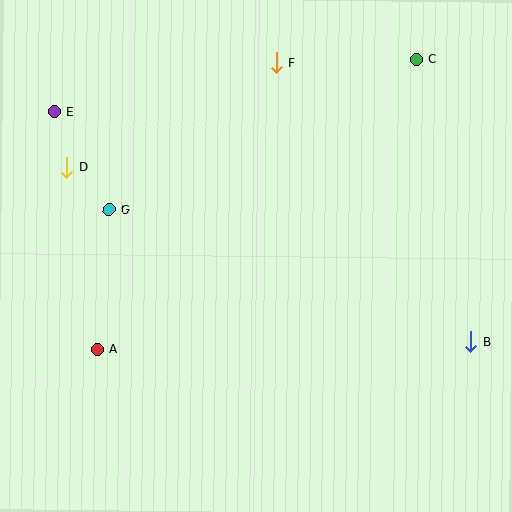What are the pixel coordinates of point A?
Point A is at (97, 350).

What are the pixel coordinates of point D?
Point D is at (67, 167).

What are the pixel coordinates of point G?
Point G is at (109, 210).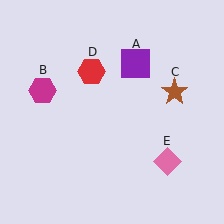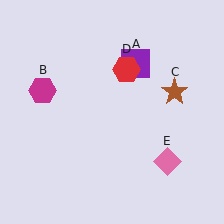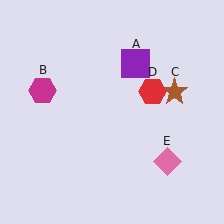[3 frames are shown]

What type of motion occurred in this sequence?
The red hexagon (object D) rotated clockwise around the center of the scene.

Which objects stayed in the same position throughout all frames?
Purple square (object A) and magenta hexagon (object B) and brown star (object C) and pink diamond (object E) remained stationary.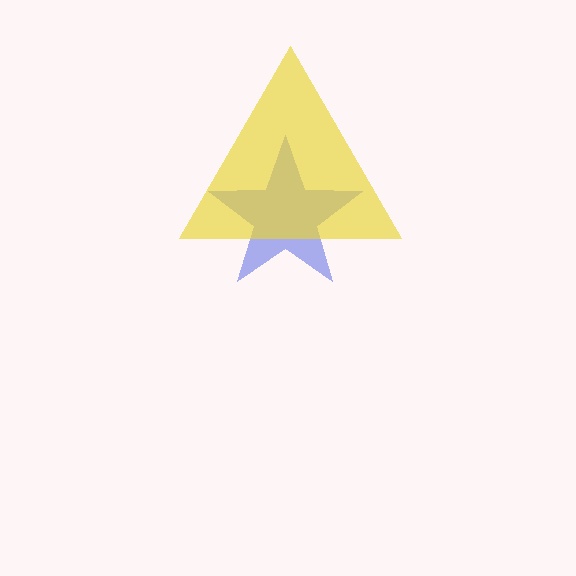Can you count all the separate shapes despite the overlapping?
Yes, there are 2 separate shapes.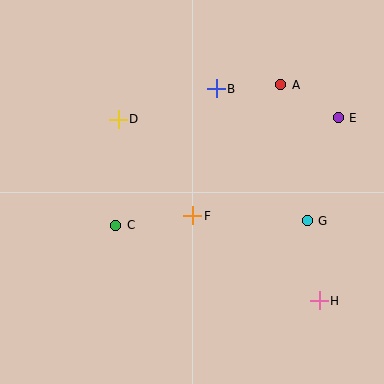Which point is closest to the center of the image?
Point F at (193, 216) is closest to the center.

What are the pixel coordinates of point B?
Point B is at (216, 89).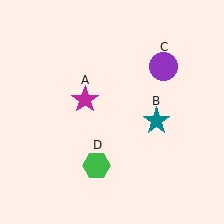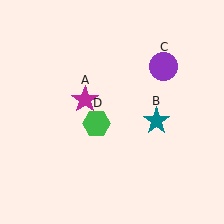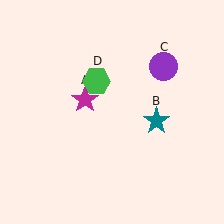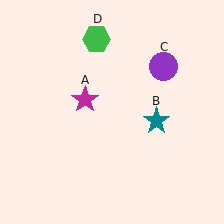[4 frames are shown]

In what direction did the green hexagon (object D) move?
The green hexagon (object D) moved up.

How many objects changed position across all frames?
1 object changed position: green hexagon (object D).